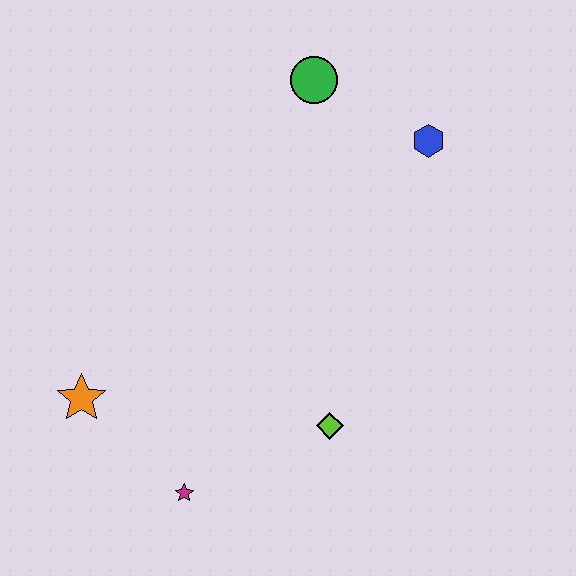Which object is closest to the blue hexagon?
The green circle is closest to the blue hexagon.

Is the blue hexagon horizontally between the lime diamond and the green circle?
No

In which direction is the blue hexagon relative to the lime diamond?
The blue hexagon is above the lime diamond.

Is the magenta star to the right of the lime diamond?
No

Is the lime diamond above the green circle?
No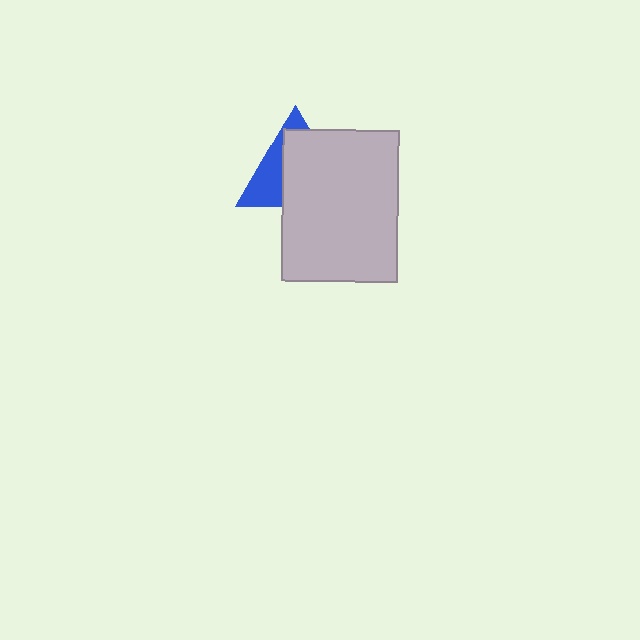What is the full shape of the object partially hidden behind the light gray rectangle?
The partially hidden object is a blue triangle.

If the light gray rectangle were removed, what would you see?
You would see the complete blue triangle.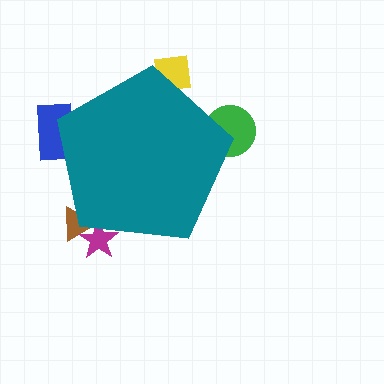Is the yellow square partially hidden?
Yes, the yellow square is partially hidden behind the teal pentagon.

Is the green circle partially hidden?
Yes, the green circle is partially hidden behind the teal pentagon.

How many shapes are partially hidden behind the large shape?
5 shapes are partially hidden.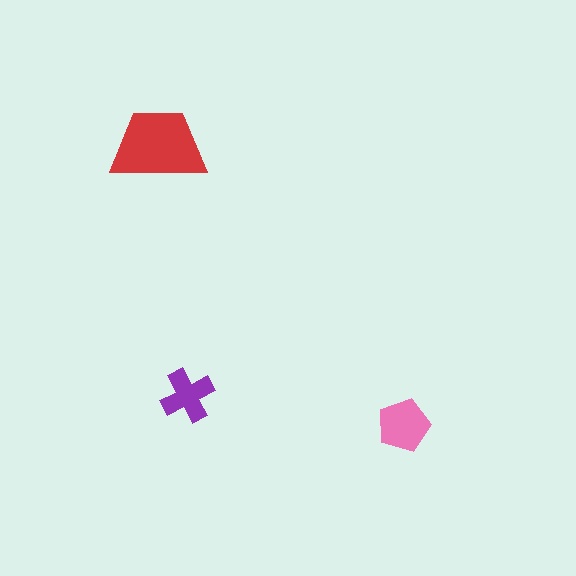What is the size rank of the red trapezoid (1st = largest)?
1st.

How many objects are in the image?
There are 3 objects in the image.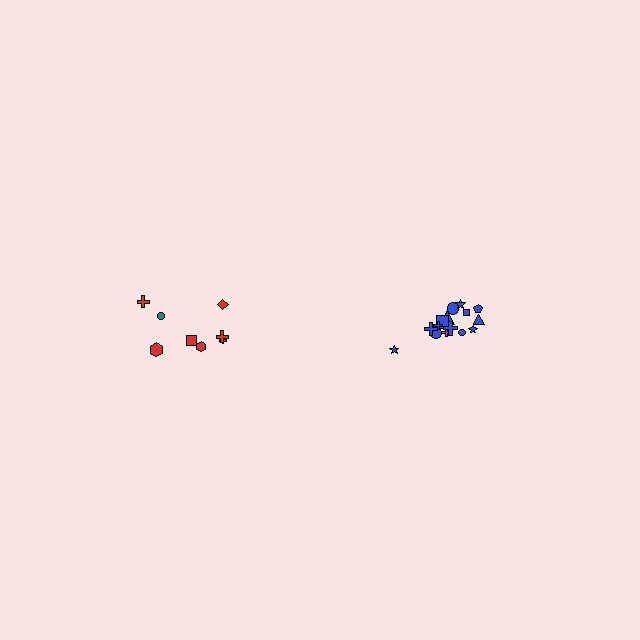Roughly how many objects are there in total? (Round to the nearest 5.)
Roughly 25 objects in total.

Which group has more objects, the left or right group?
The right group.